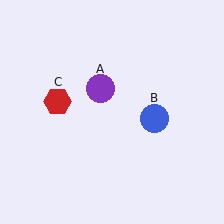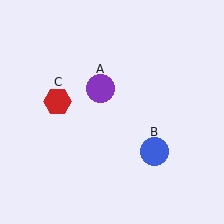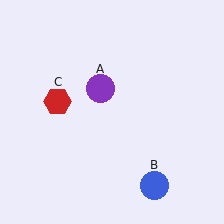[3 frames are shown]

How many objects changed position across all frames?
1 object changed position: blue circle (object B).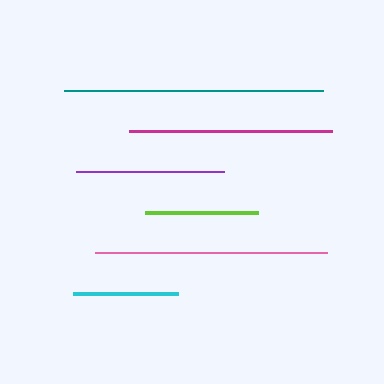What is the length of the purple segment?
The purple segment is approximately 148 pixels long.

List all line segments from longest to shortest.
From longest to shortest: teal, pink, magenta, purple, lime, cyan.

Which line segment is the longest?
The teal line is the longest at approximately 259 pixels.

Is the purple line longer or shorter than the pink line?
The pink line is longer than the purple line.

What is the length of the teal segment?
The teal segment is approximately 259 pixels long.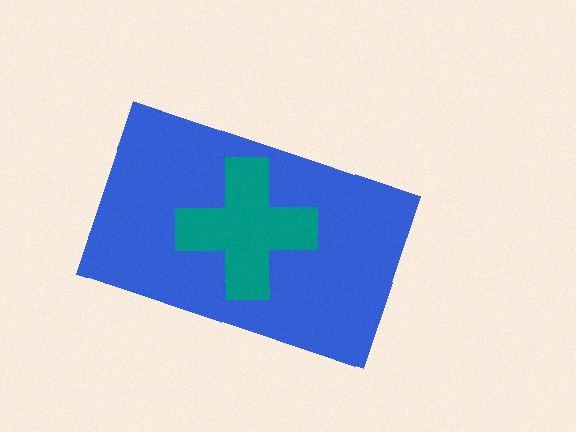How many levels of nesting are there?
2.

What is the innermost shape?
The teal cross.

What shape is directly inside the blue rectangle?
The teal cross.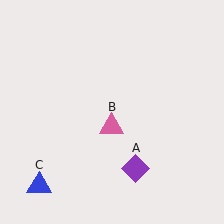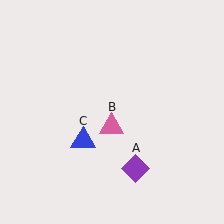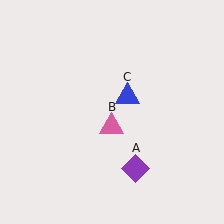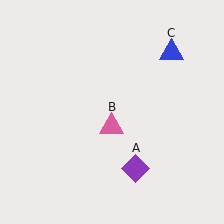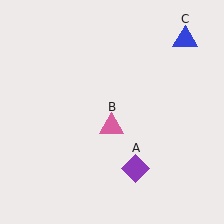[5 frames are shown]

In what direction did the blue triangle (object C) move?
The blue triangle (object C) moved up and to the right.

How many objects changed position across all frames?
1 object changed position: blue triangle (object C).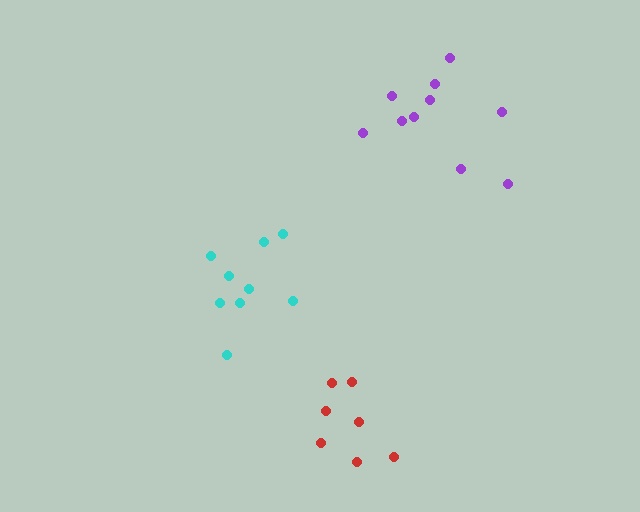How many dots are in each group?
Group 1: 7 dots, Group 2: 9 dots, Group 3: 10 dots (26 total).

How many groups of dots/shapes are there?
There are 3 groups.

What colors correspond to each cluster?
The clusters are colored: red, cyan, purple.